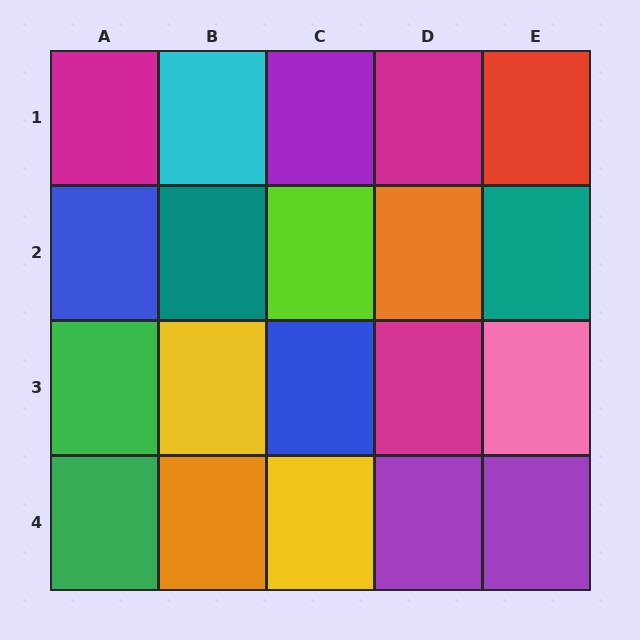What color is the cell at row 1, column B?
Cyan.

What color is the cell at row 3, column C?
Blue.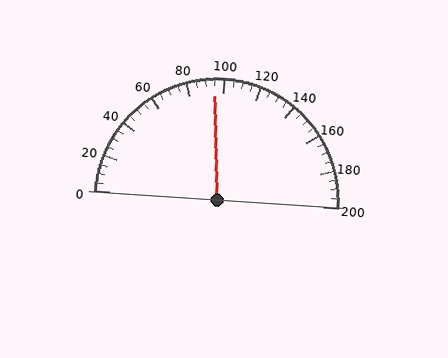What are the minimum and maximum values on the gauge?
The gauge ranges from 0 to 200.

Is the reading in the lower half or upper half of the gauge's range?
The reading is in the lower half of the range (0 to 200).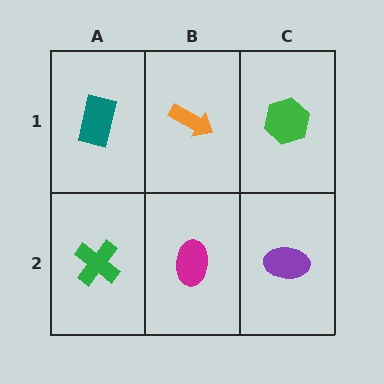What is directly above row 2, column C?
A green hexagon.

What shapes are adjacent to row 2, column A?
A teal rectangle (row 1, column A), a magenta ellipse (row 2, column B).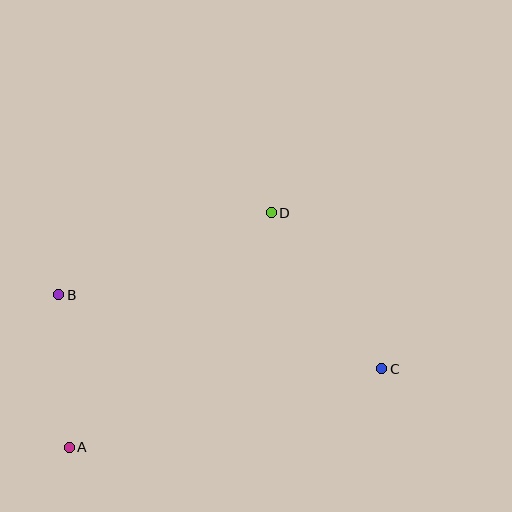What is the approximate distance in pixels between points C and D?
The distance between C and D is approximately 191 pixels.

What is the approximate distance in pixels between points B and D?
The distance between B and D is approximately 228 pixels.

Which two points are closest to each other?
Points A and B are closest to each other.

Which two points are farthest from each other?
Points B and C are farthest from each other.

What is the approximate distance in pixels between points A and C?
The distance between A and C is approximately 322 pixels.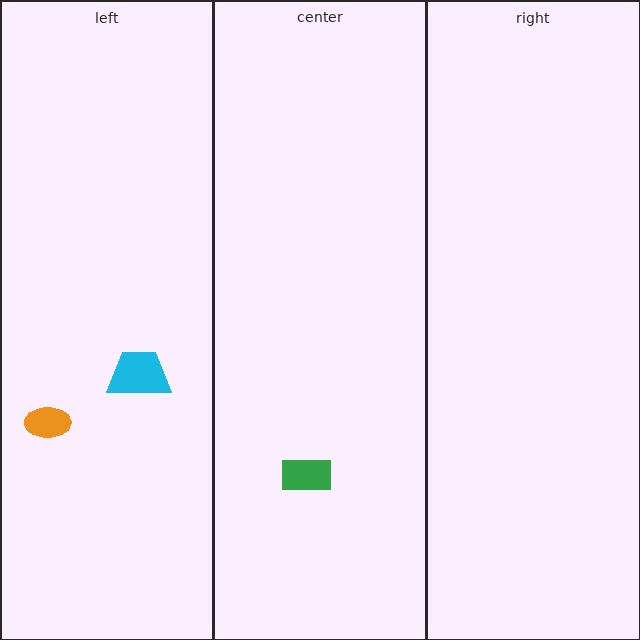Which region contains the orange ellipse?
The left region.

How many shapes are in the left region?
2.